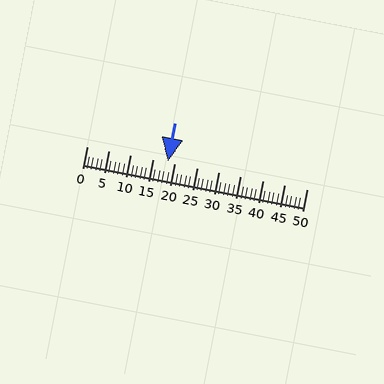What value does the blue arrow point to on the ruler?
The blue arrow points to approximately 18.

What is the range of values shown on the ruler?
The ruler shows values from 0 to 50.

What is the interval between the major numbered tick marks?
The major tick marks are spaced 5 units apart.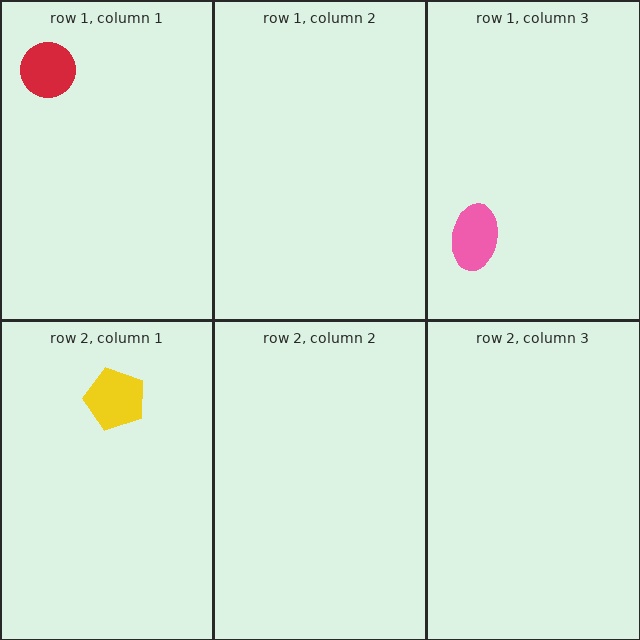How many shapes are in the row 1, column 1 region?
1.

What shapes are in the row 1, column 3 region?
The pink ellipse.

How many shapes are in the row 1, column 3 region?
1.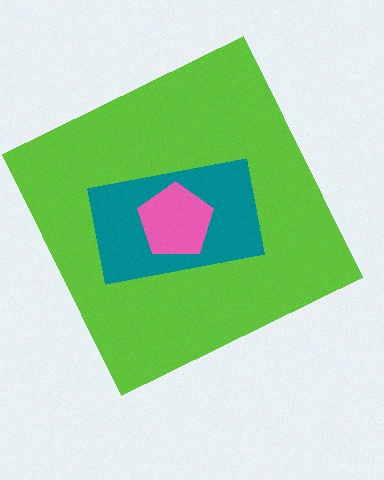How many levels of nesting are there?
3.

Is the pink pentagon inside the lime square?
Yes.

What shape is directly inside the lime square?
The teal rectangle.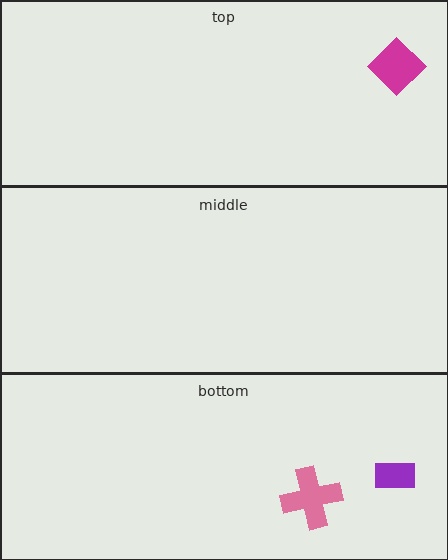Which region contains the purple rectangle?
The bottom region.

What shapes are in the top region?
The magenta diamond.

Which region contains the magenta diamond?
The top region.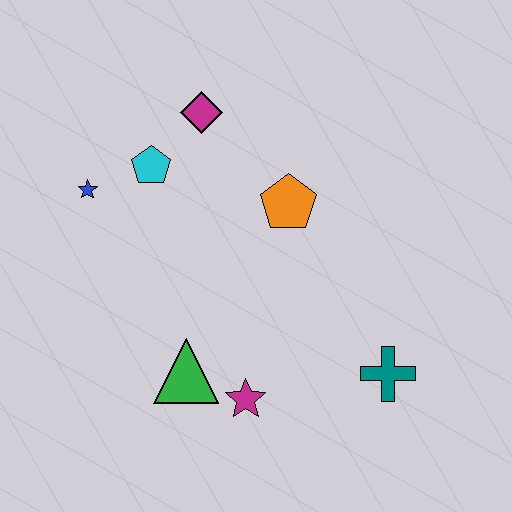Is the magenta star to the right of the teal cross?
No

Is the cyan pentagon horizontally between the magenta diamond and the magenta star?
No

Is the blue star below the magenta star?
No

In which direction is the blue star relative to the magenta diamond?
The blue star is to the left of the magenta diamond.